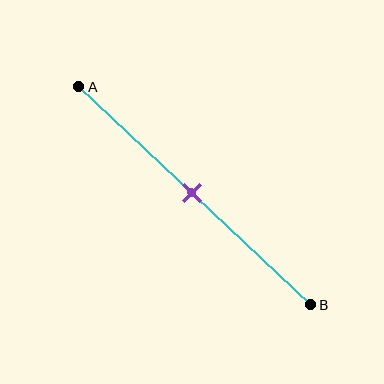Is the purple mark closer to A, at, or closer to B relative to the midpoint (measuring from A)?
The purple mark is approximately at the midpoint of segment AB.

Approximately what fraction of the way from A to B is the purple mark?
The purple mark is approximately 50% of the way from A to B.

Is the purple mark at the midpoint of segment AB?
Yes, the mark is approximately at the midpoint.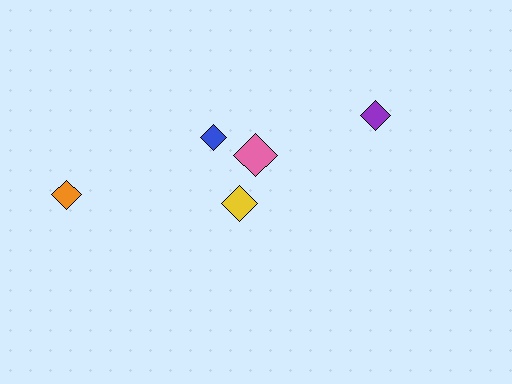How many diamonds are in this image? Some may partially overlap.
There are 5 diamonds.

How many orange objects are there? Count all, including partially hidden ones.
There is 1 orange object.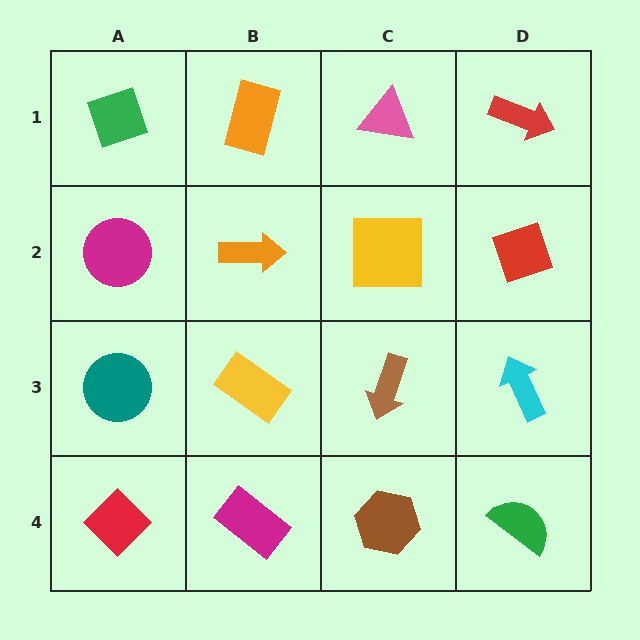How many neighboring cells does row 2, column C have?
4.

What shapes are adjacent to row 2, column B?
An orange rectangle (row 1, column B), a yellow rectangle (row 3, column B), a magenta circle (row 2, column A), a yellow square (row 2, column C).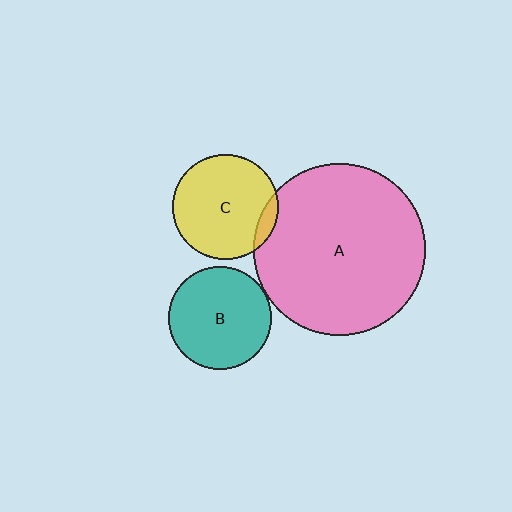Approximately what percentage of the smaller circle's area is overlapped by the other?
Approximately 10%.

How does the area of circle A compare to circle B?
Approximately 2.8 times.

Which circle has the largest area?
Circle A (pink).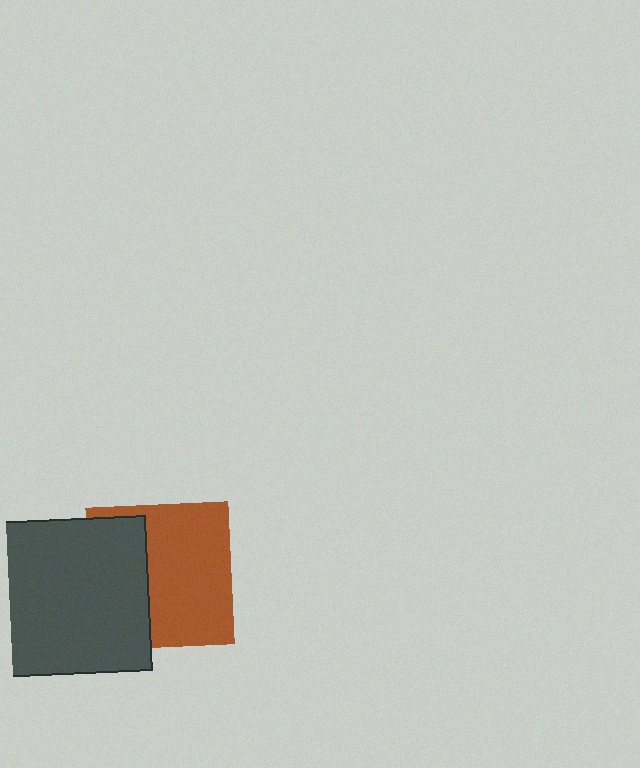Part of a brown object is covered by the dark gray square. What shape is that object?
It is a square.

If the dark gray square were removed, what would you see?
You would see the complete brown square.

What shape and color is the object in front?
The object in front is a dark gray square.